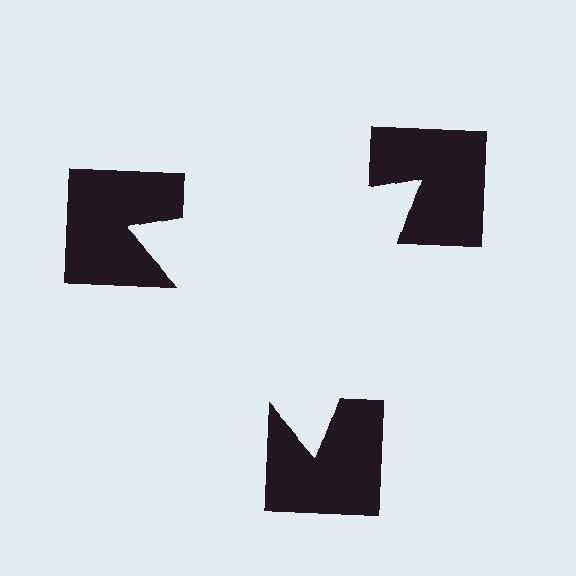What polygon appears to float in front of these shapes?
An illusory triangle — its edges are inferred from the aligned wedge cuts in the notched squares, not physically drawn.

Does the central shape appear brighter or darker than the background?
It typically appears slightly brighter than the background, even though no actual brightness change is drawn.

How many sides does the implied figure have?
3 sides.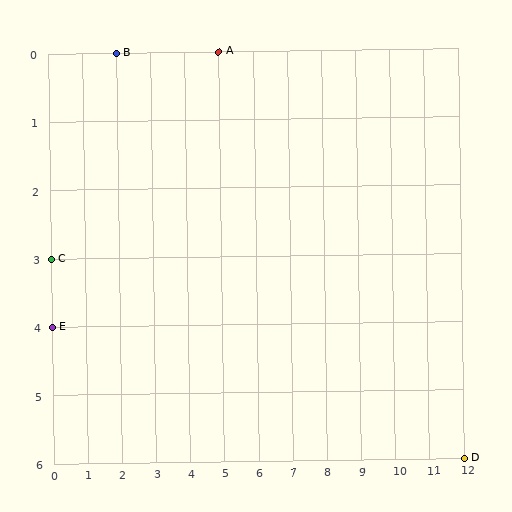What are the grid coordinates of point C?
Point C is at grid coordinates (0, 3).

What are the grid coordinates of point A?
Point A is at grid coordinates (5, 0).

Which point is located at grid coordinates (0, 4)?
Point E is at (0, 4).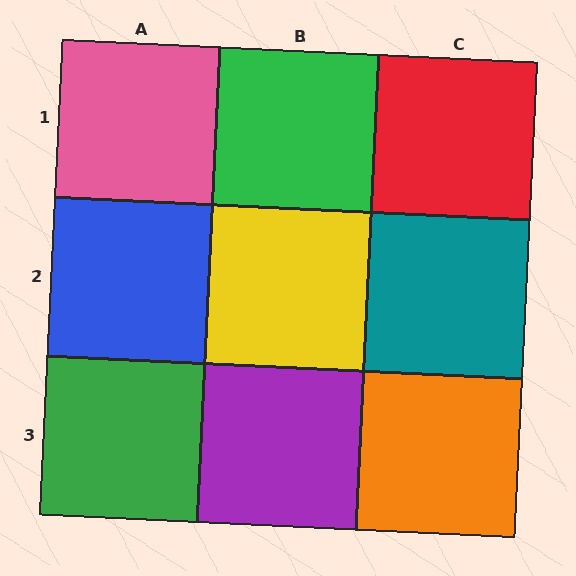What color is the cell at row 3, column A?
Green.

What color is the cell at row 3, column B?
Purple.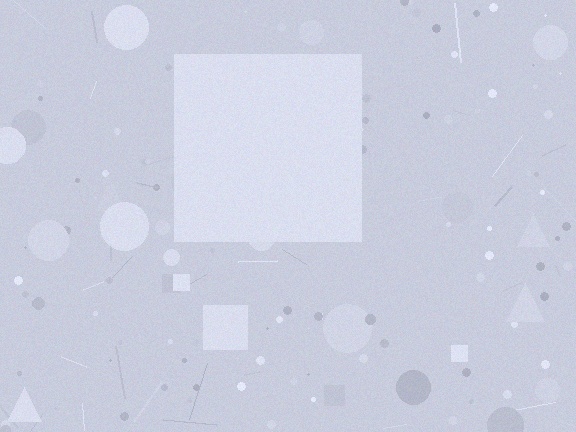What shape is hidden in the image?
A square is hidden in the image.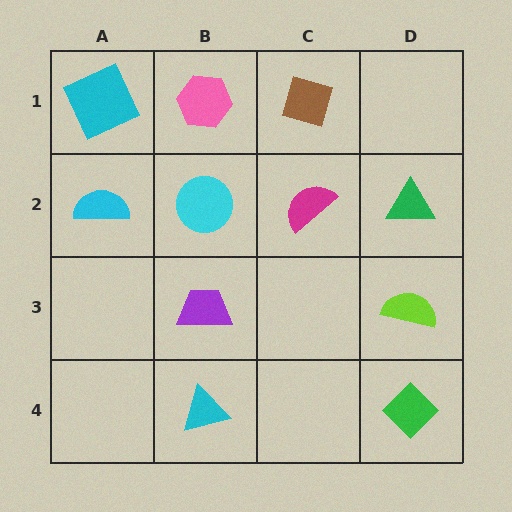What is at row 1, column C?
A brown diamond.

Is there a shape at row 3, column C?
No, that cell is empty.